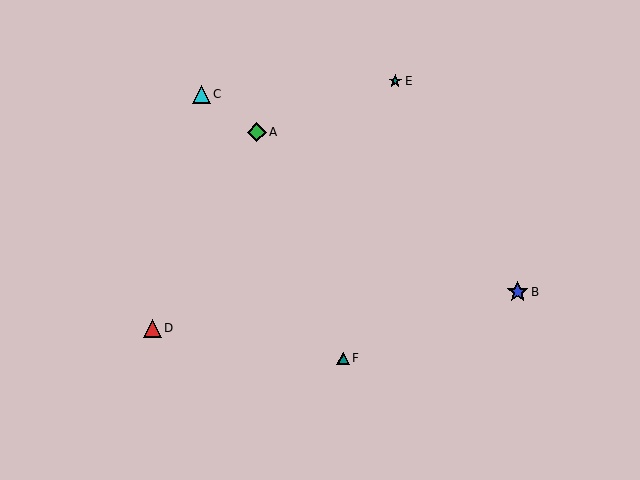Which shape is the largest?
The blue star (labeled B) is the largest.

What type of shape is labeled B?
Shape B is a blue star.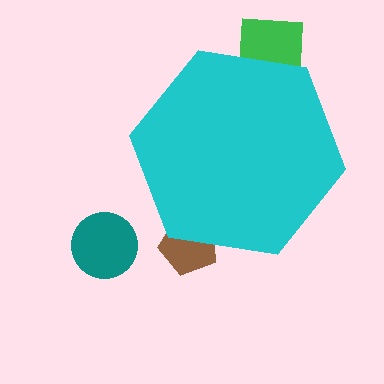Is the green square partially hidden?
Yes, the green square is partially hidden behind the cyan hexagon.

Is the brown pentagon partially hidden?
Yes, the brown pentagon is partially hidden behind the cyan hexagon.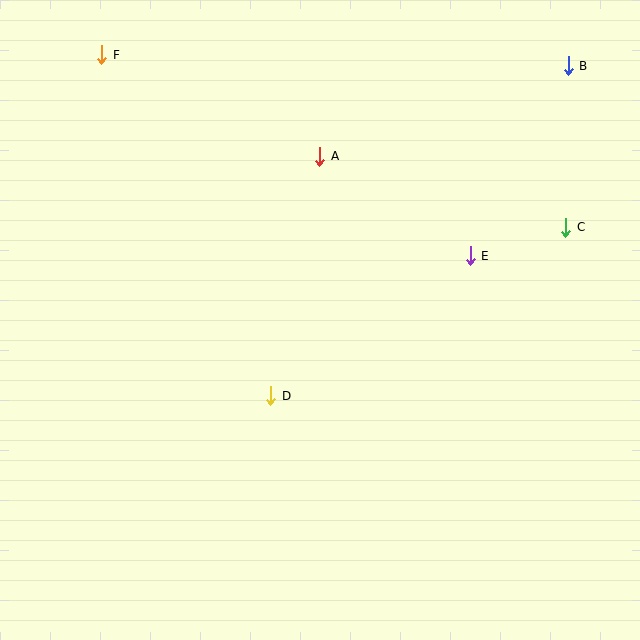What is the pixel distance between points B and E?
The distance between B and E is 214 pixels.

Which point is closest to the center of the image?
Point D at (271, 396) is closest to the center.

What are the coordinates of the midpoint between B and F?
The midpoint between B and F is at (335, 60).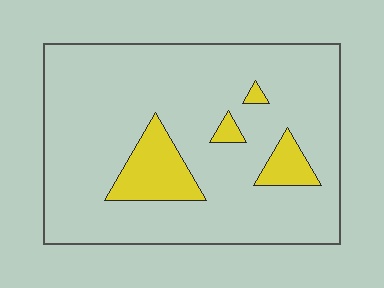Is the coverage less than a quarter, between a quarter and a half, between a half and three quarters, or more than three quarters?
Less than a quarter.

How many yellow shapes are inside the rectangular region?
4.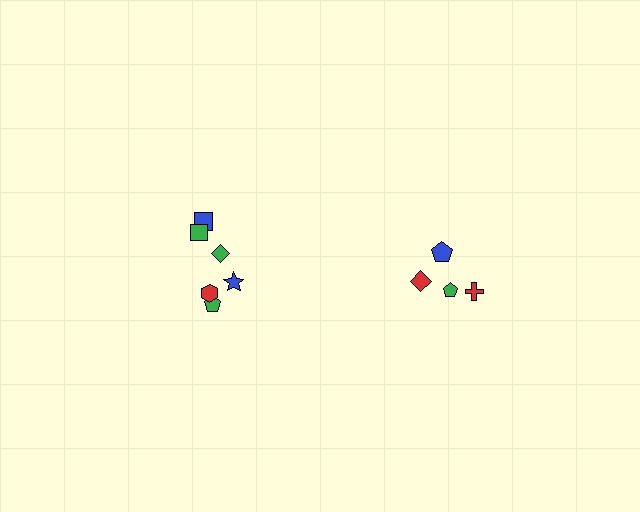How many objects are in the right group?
There are 4 objects.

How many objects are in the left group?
There are 6 objects.